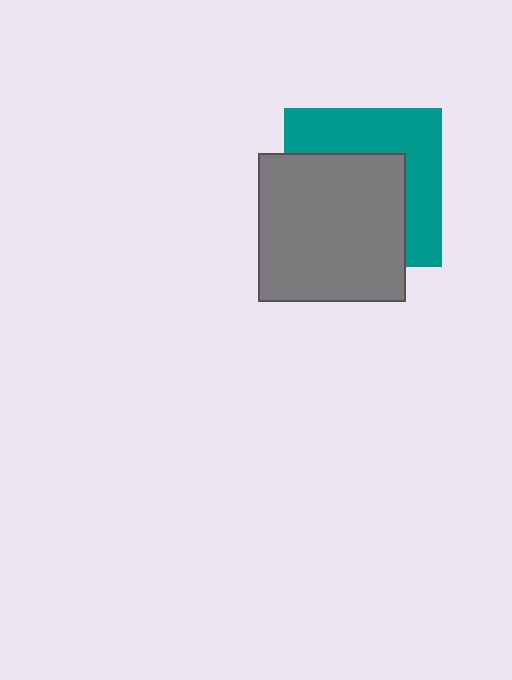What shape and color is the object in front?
The object in front is a gray square.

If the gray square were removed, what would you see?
You would see the complete teal square.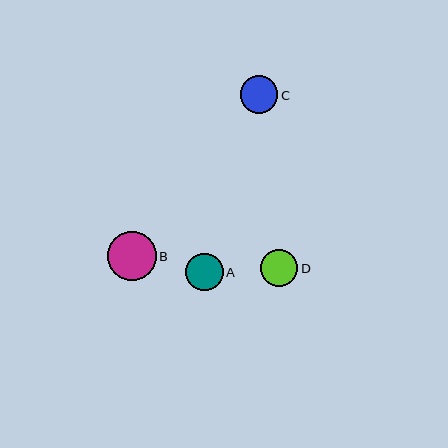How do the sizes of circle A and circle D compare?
Circle A and circle D are approximately the same size.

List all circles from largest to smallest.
From largest to smallest: B, A, D, C.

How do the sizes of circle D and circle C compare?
Circle D and circle C are approximately the same size.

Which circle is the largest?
Circle B is the largest with a size of approximately 49 pixels.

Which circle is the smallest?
Circle C is the smallest with a size of approximately 37 pixels.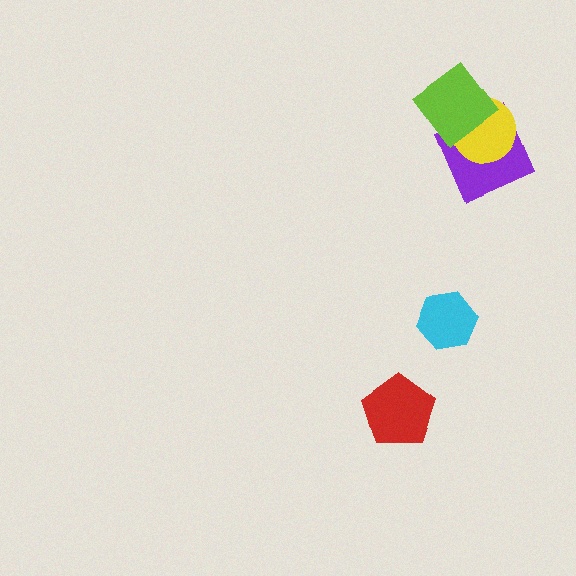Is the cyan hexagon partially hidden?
No, no other shape covers it.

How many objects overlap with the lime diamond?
2 objects overlap with the lime diamond.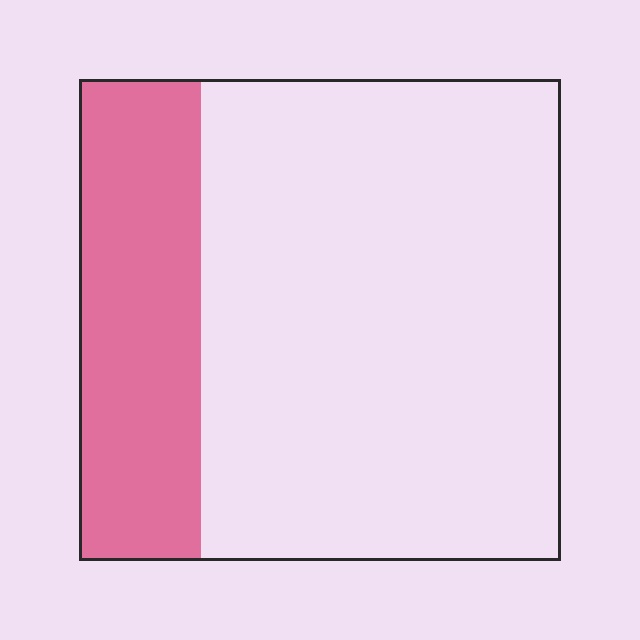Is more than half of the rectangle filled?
No.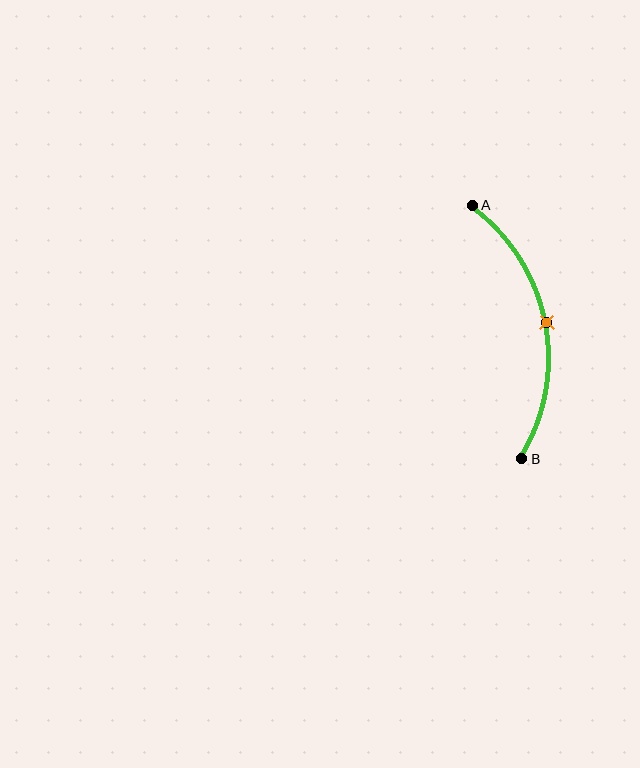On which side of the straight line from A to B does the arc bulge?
The arc bulges to the right of the straight line connecting A and B.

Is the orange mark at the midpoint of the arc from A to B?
Yes. The orange mark lies on the arc at equal arc-length from both A and B — it is the arc midpoint.